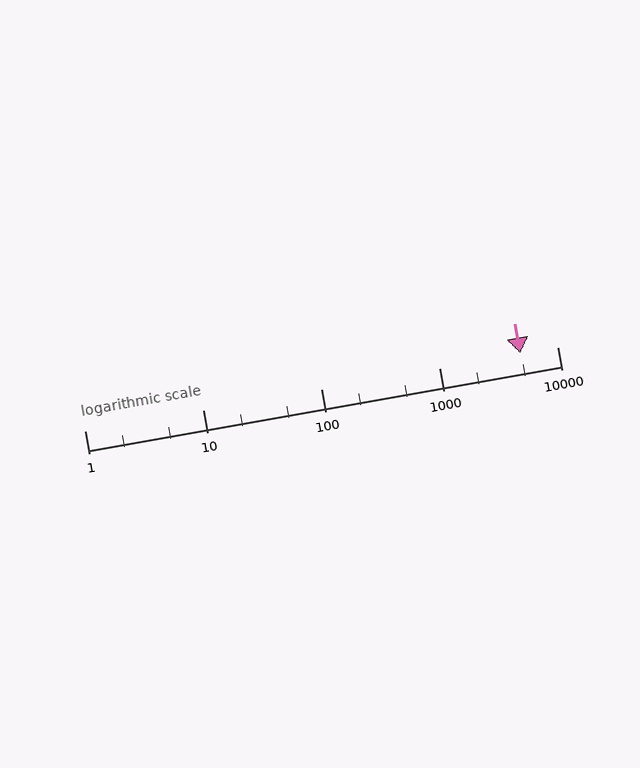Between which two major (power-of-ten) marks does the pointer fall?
The pointer is between 1000 and 10000.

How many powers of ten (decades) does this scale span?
The scale spans 4 decades, from 1 to 10000.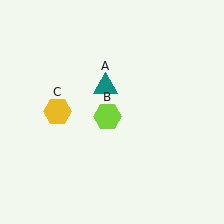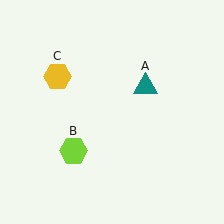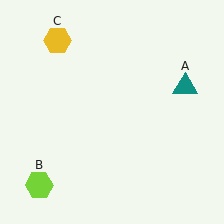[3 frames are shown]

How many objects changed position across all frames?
3 objects changed position: teal triangle (object A), lime hexagon (object B), yellow hexagon (object C).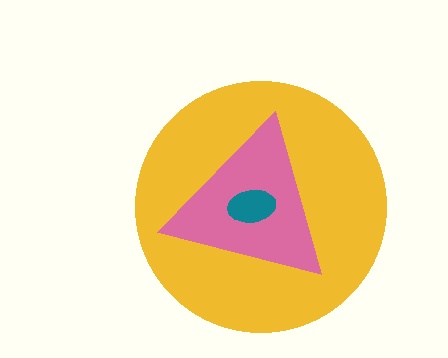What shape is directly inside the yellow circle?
The pink triangle.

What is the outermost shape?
The yellow circle.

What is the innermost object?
The teal ellipse.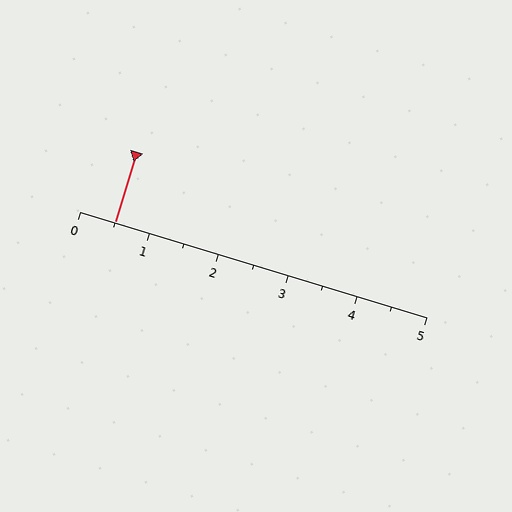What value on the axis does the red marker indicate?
The marker indicates approximately 0.5.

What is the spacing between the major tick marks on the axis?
The major ticks are spaced 1 apart.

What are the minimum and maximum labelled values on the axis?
The axis runs from 0 to 5.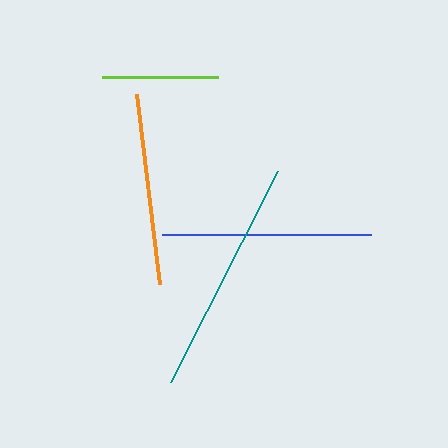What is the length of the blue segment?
The blue segment is approximately 209 pixels long.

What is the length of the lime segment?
The lime segment is approximately 117 pixels long.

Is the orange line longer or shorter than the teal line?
The teal line is longer than the orange line.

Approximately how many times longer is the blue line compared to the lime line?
The blue line is approximately 1.8 times the length of the lime line.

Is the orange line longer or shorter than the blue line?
The blue line is longer than the orange line.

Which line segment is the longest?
The teal line is the longest at approximately 236 pixels.